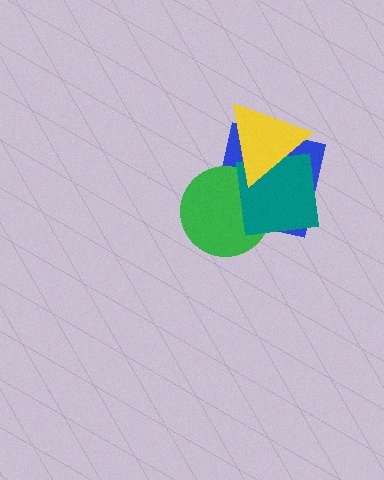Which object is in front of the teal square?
The yellow triangle is in front of the teal square.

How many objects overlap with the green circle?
3 objects overlap with the green circle.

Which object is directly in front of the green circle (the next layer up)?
The teal square is directly in front of the green circle.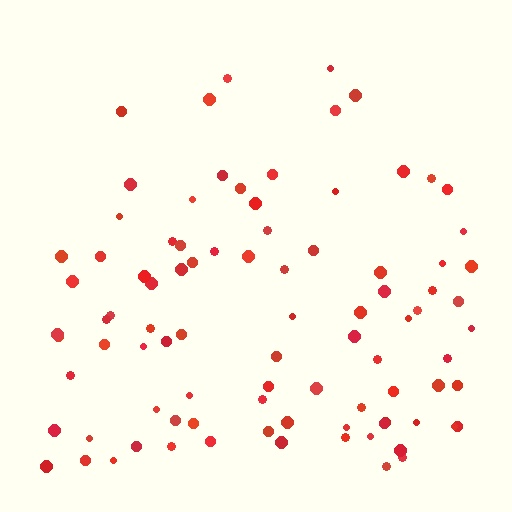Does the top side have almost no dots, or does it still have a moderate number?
Still a moderate number, just noticeably fewer than the bottom.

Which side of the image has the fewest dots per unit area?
The top.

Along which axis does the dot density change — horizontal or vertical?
Vertical.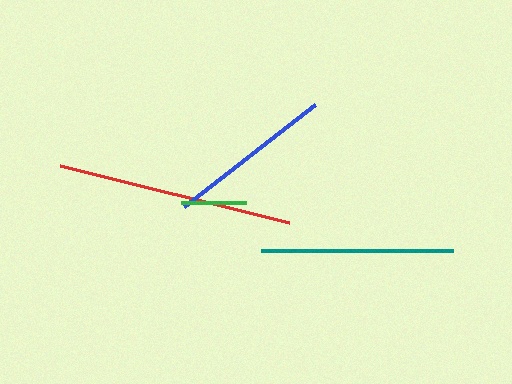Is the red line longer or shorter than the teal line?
The red line is longer than the teal line.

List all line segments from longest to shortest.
From longest to shortest: red, teal, blue, green.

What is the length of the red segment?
The red segment is approximately 236 pixels long.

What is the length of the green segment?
The green segment is approximately 65 pixels long.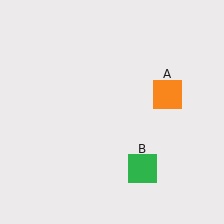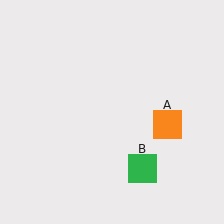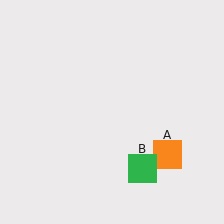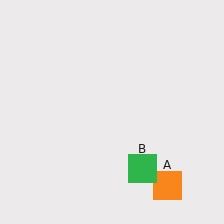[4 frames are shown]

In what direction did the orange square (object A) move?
The orange square (object A) moved down.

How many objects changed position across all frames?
1 object changed position: orange square (object A).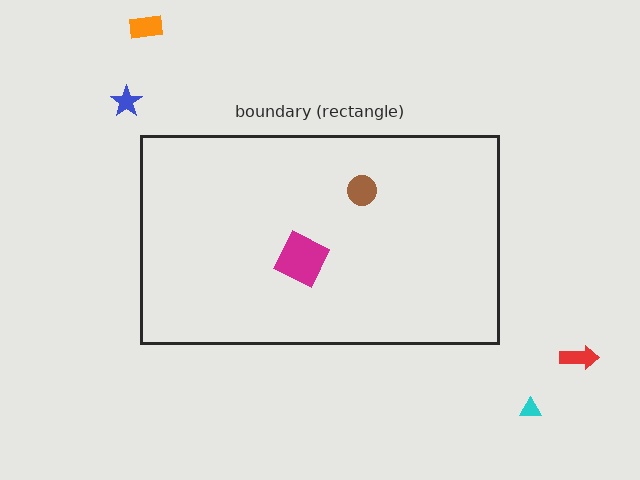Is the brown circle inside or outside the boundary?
Inside.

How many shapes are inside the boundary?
2 inside, 4 outside.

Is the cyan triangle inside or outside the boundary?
Outside.